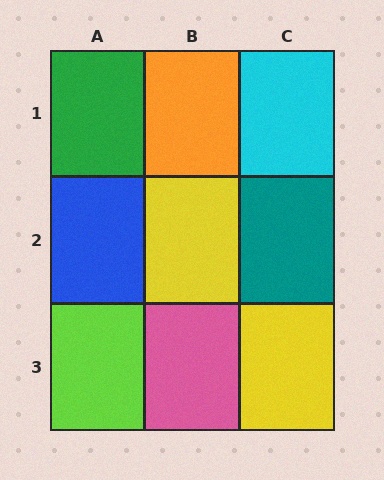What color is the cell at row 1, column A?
Green.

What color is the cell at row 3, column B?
Pink.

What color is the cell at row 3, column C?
Yellow.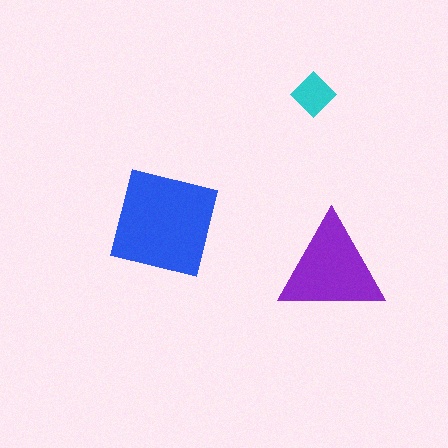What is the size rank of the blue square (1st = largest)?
1st.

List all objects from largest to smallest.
The blue square, the purple triangle, the cyan diamond.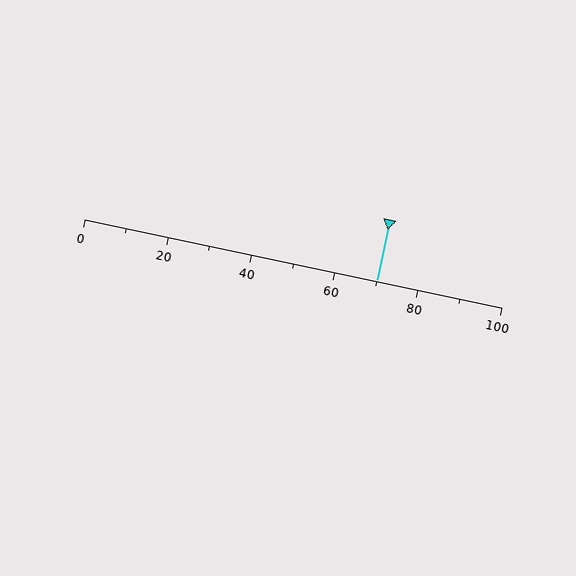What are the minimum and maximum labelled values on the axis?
The axis runs from 0 to 100.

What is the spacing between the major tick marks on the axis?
The major ticks are spaced 20 apart.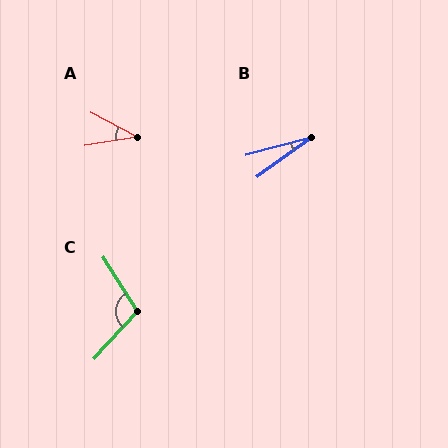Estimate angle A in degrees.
Approximately 38 degrees.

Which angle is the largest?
C, at approximately 105 degrees.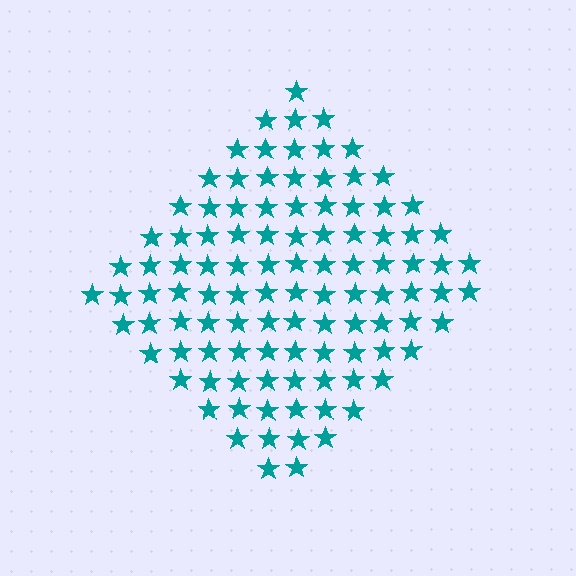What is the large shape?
The large shape is a diamond.